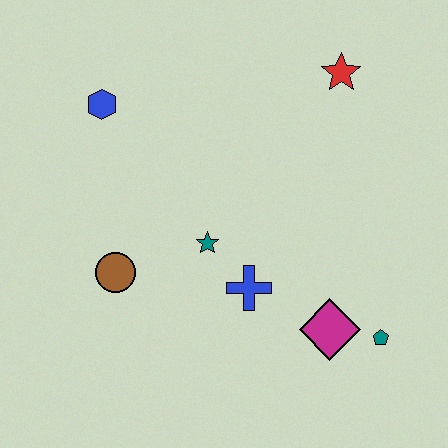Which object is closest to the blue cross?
The teal star is closest to the blue cross.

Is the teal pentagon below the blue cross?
Yes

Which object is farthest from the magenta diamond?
The blue hexagon is farthest from the magenta diamond.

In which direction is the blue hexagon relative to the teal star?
The blue hexagon is above the teal star.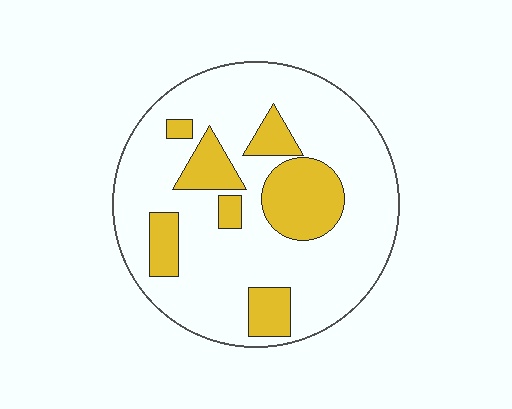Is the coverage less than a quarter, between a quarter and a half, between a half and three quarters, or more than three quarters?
Less than a quarter.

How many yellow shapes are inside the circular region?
7.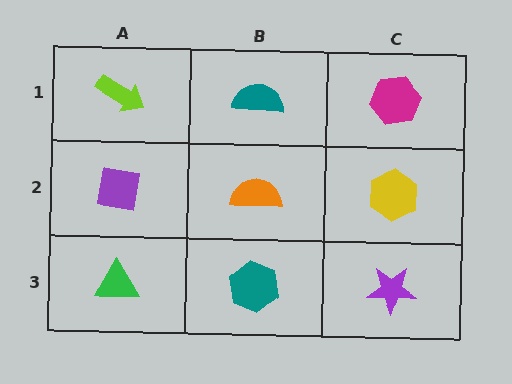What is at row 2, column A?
A purple square.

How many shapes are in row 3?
3 shapes.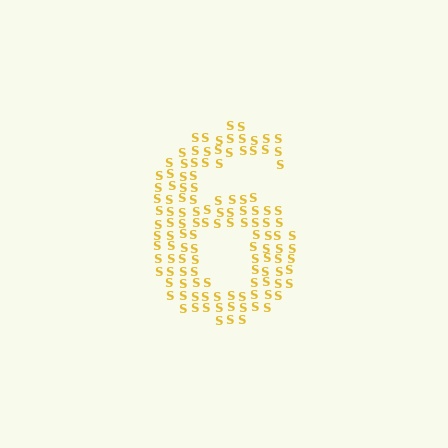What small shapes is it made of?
It is made of small letter S's.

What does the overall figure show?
The overall figure shows the digit 6.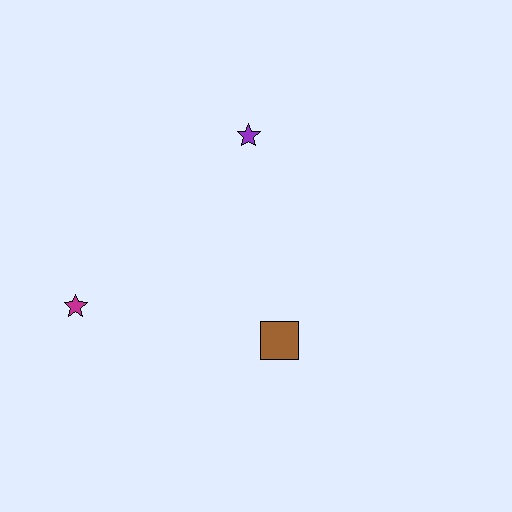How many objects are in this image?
There are 3 objects.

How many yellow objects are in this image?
There are no yellow objects.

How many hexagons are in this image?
There are no hexagons.